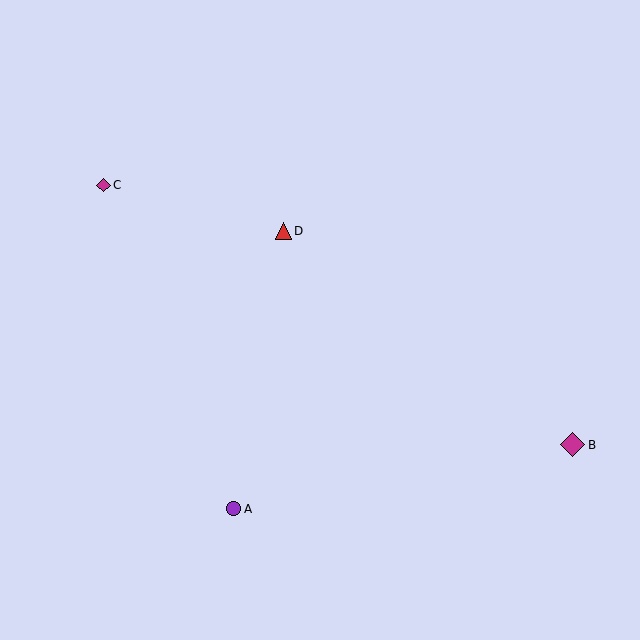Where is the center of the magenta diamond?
The center of the magenta diamond is at (573, 445).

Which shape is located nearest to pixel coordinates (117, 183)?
The magenta diamond (labeled C) at (103, 185) is nearest to that location.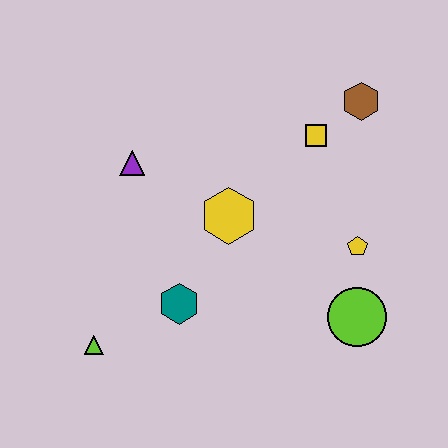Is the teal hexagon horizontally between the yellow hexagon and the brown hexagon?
No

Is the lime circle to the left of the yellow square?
No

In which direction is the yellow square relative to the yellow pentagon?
The yellow square is above the yellow pentagon.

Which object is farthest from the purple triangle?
The lime circle is farthest from the purple triangle.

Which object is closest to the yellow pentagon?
The lime circle is closest to the yellow pentagon.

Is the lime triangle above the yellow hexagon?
No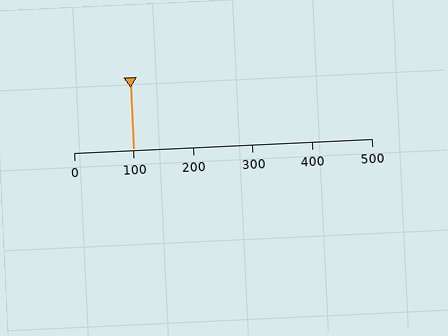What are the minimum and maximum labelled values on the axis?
The axis runs from 0 to 500.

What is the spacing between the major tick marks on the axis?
The major ticks are spaced 100 apart.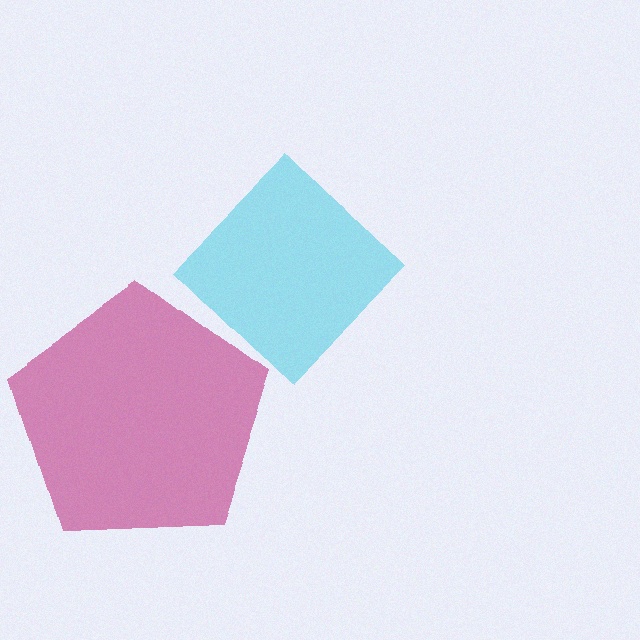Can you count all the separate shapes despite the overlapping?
Yes, there are 2 separate shapes.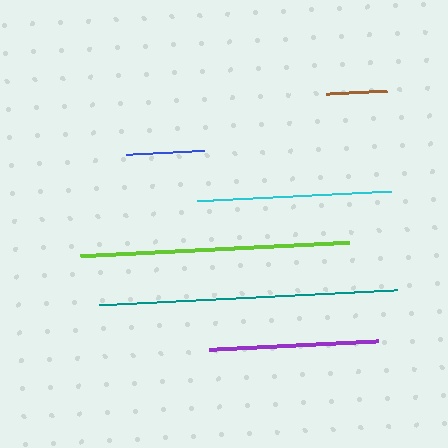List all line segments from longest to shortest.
From longest to shortest: teal, lime, cyan, purple, blue, brown.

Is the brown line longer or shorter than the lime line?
The lime line is longer than the brown line.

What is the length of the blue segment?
The blue segment is approximately 77 pixels long.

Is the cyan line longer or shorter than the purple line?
The cyan line is longer than the purple line.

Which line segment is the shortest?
The brown line is the shortest at approximately 61 pixels.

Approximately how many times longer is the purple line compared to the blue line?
The purple line is approximately 2.2 times the length of the blue line.